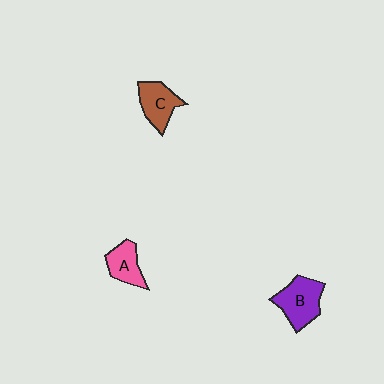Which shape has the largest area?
Shape B (purple).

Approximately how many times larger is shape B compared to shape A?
Approximately 1.4 times.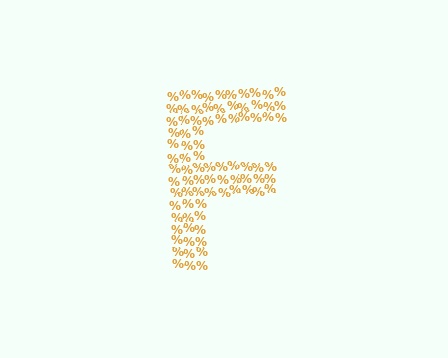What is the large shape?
The large shape is the letter F.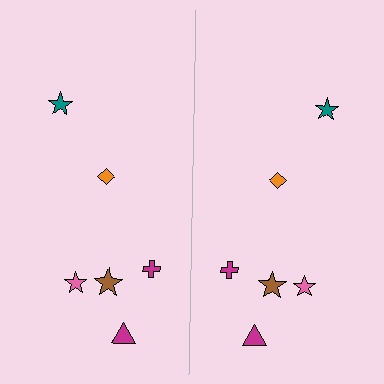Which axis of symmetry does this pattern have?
The pattern has a vertical axis of symmetry running through the center of the image.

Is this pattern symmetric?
Yes, this pattern has bilateral (reflection) symmetry.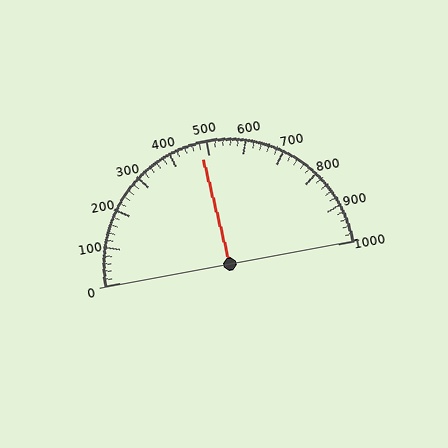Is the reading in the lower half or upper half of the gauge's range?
The reading is in the lower half of the range (0 to 1000).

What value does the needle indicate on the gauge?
The needle indicates approximately 480.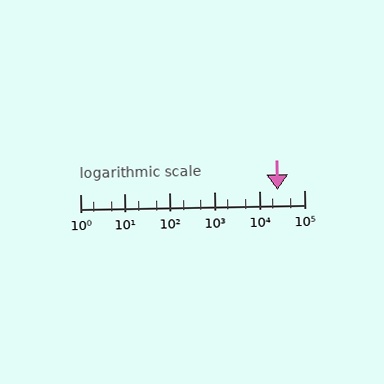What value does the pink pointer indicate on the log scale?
The pointer indicates approximately 25000.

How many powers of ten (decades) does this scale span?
The scale spans 5 decades, from 1 to 100000.